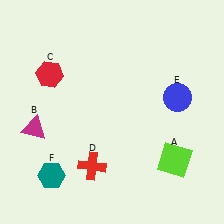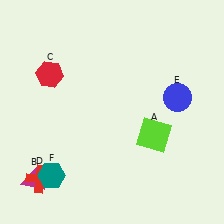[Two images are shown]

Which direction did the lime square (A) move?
The lime square (A) moved up.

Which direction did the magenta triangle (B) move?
The magenta triangle (B) moved down.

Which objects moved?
The objects that moved are: the lime square (A), the magenta triangle (B), the red cross (D).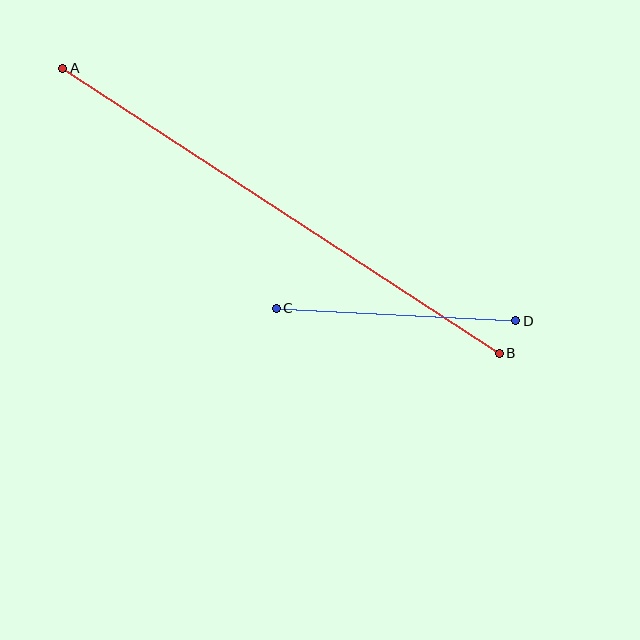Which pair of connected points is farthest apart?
Points A and B are farthest apart.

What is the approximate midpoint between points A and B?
The midpoint is at approximately (281, 211) pixels.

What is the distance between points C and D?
The distance is approximately 240 pixels.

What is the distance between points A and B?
The distance is approximately 521 pixels.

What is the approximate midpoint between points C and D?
The midpoint is at approximately (396, 315) pixels.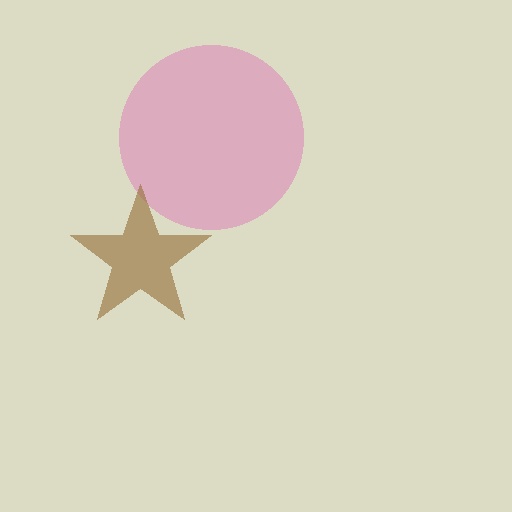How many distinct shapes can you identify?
There are 2 distinct shapes: a pink circle, a brown star.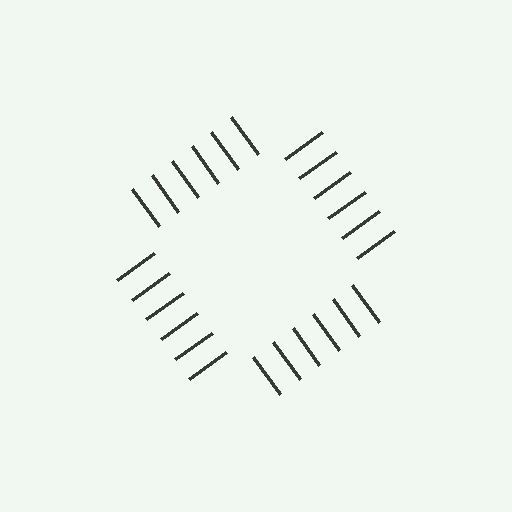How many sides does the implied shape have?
4 sides — the line-ends trace a square.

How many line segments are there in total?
24 — 6 along each of the 4 edges.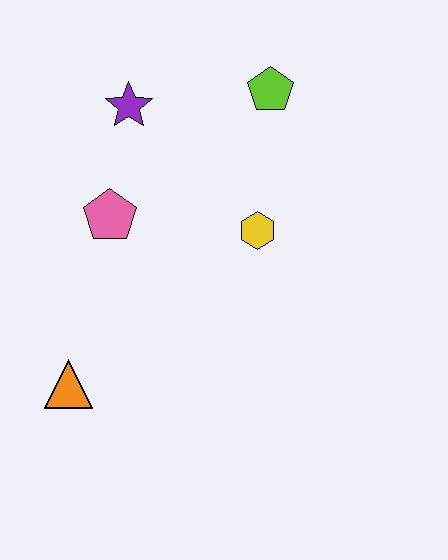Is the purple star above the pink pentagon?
Yes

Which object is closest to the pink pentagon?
The purple star is closest to the pink pentagon.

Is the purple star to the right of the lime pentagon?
No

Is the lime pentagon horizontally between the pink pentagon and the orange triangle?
No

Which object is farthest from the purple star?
The orange triangle is farthest from the purple star.